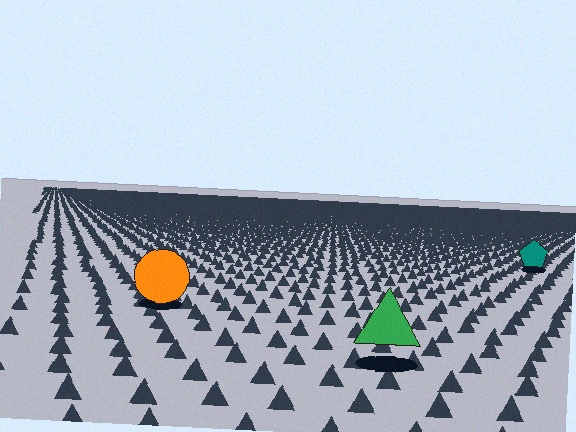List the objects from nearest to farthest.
From nearest to farthest: the green triangle, the orange circle, the teal pentagon.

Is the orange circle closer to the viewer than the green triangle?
No. The green triangle is closer — you can tell from the texture gradient: the ground texture is coarser near it.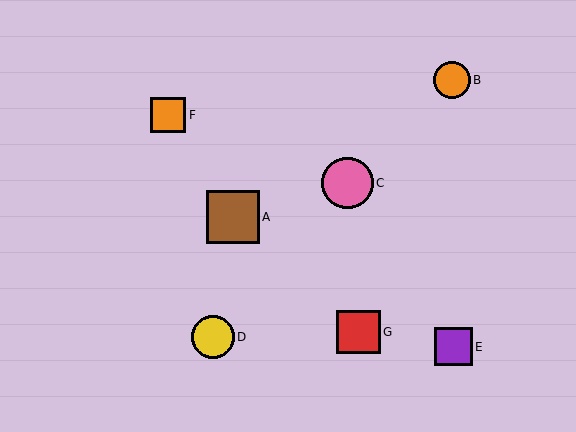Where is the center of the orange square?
The center of the orange square is at (168, 115).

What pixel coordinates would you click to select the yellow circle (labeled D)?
Click at (213, 337) to select the yellow circle D.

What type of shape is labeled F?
Shape F is an orange square.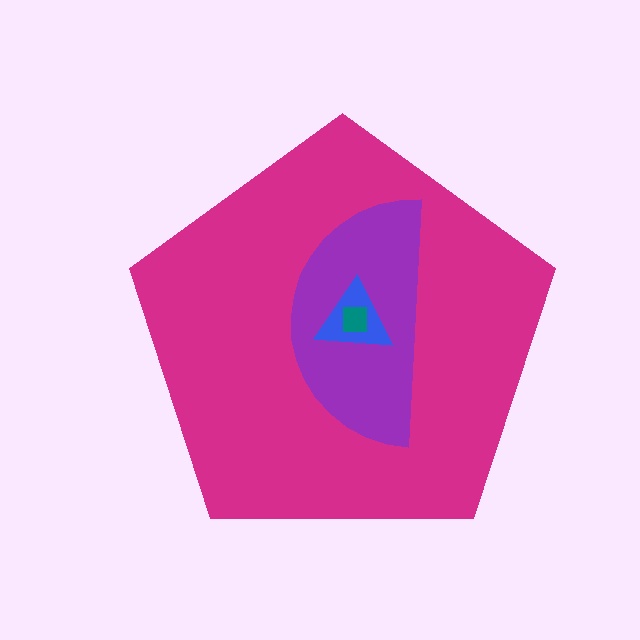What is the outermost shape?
The magenta pentagon.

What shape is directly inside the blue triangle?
The teal square.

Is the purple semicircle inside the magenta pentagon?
Yes.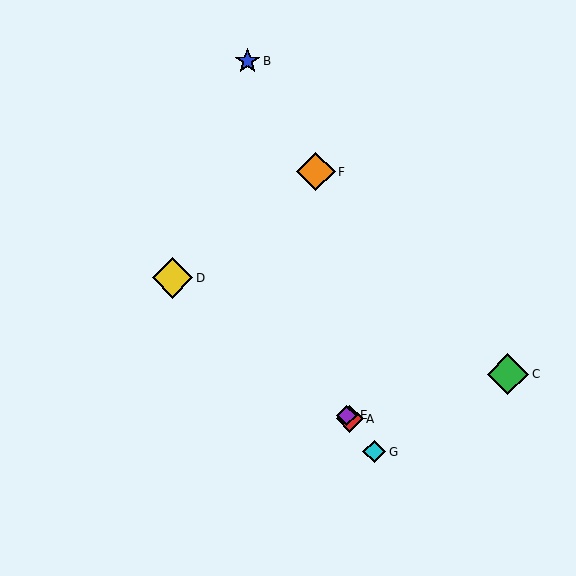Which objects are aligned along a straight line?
Objects A, E, G are aligned along a straight line.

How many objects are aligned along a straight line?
3 objects (A, E, G) are aligned along a straight line.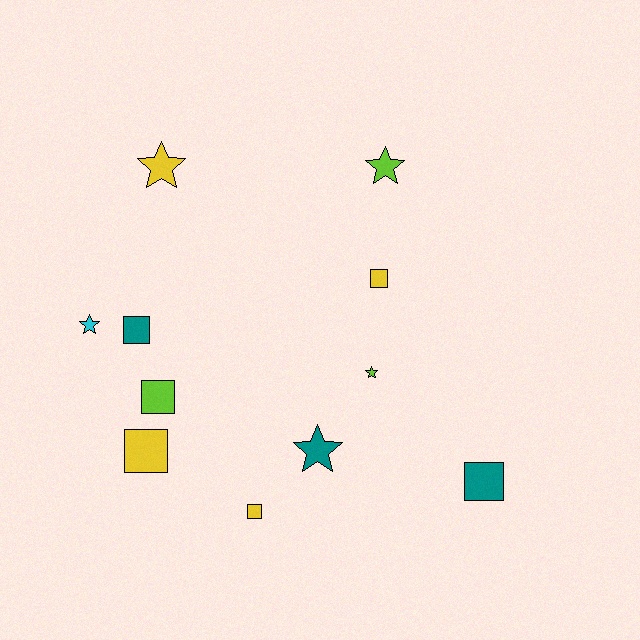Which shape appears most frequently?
Square, with 6 objects.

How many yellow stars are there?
There is 1 yellow star.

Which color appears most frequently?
Yellow, with 4 objects.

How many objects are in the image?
There are 11 objects.